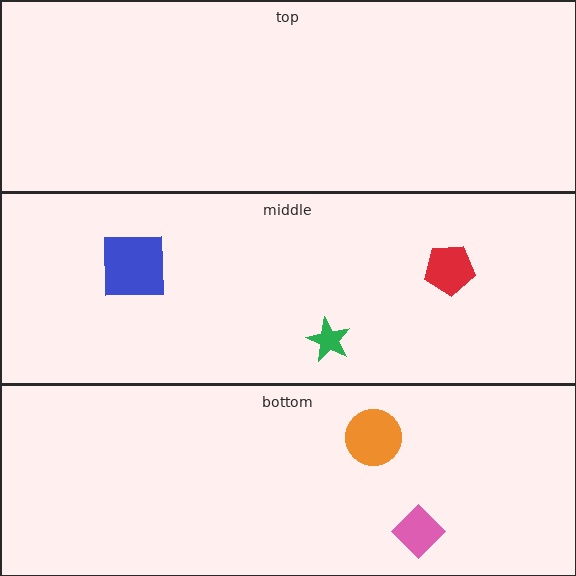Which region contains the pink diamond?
The bottom region.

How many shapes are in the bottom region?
2.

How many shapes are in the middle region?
3.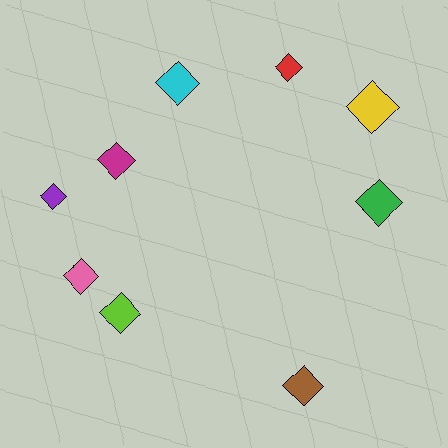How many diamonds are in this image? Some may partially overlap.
There are 9 diamonds.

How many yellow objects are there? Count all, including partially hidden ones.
There is 1 yellow object.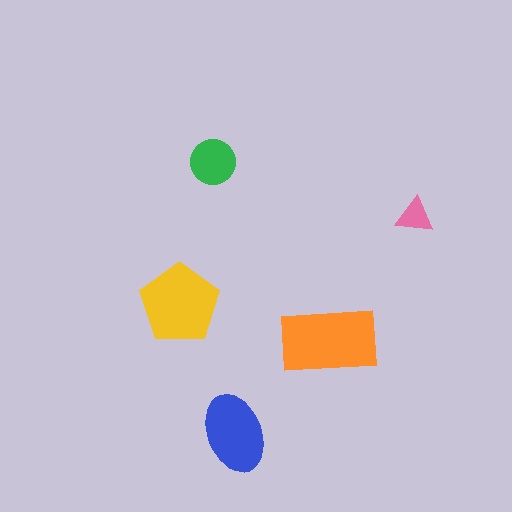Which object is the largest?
The orange rectangle.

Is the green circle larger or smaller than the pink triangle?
Larger.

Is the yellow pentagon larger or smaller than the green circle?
Larger.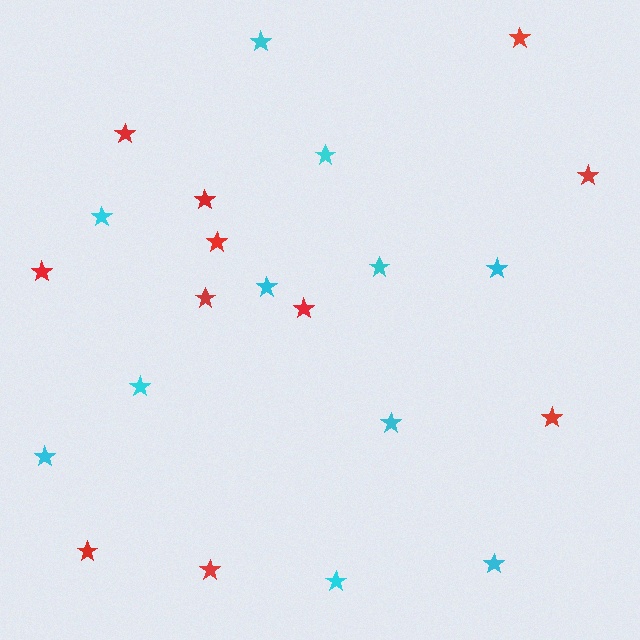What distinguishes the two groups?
There are 2 groups: one group of red stars (11) and one group of cyan stars (11).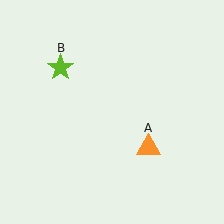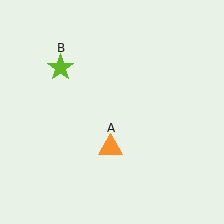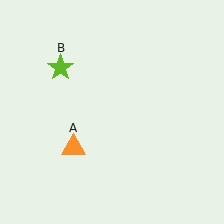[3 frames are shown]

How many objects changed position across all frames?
1 object changed position: orange triangle (object A).